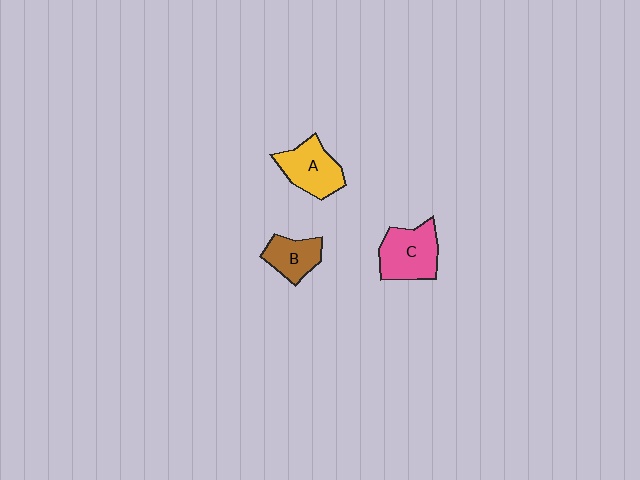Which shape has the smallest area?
Shape B (brown).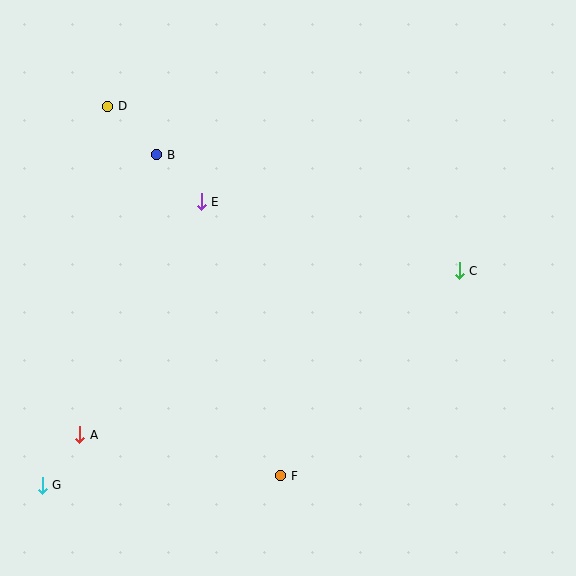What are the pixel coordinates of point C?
Point C is at (459, 271).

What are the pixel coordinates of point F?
Point F is at (281, 476).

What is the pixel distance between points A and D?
The distance between A and D is 330 pixels.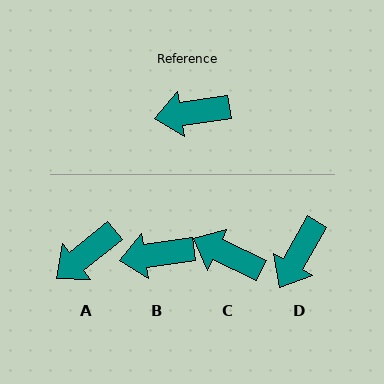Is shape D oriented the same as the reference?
No, it is off by about 52 degrees.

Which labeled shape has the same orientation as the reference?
B.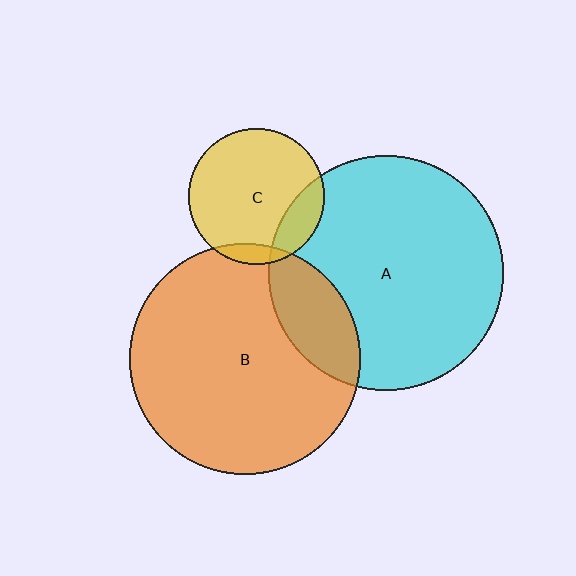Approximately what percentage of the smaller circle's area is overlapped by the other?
Approximately 10%.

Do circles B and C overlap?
Yes.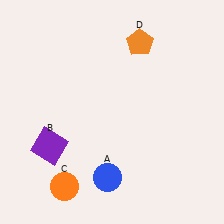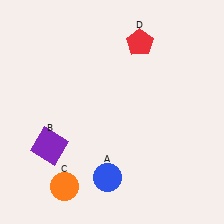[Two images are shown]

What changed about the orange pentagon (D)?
In Image 1, D is orange. In Image 2, it changed to red.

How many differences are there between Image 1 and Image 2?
There is 1 difference between the two images.